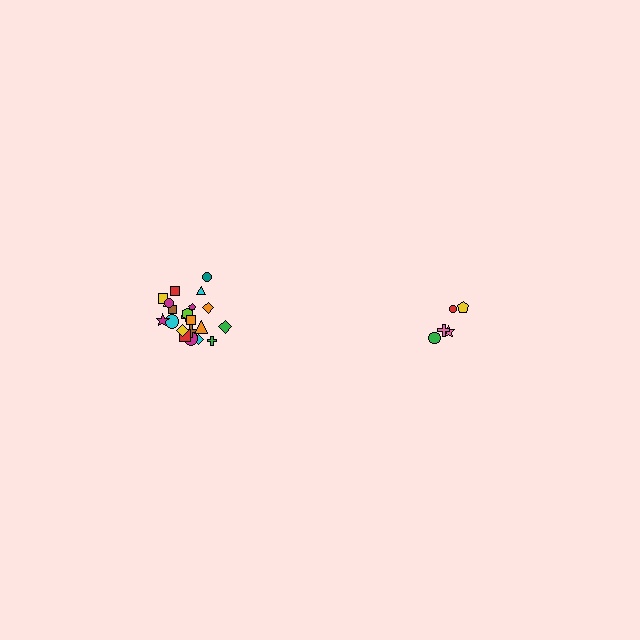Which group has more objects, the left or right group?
The left group.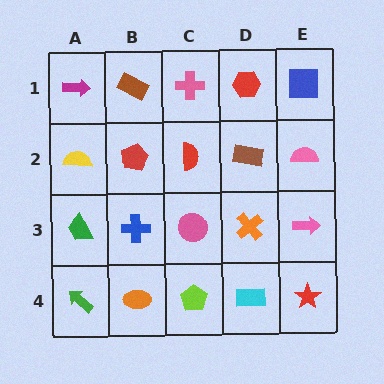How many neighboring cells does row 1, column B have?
3.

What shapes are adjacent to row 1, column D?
A brown rectangle (row 2, column D), a pink cross (row 1, column C), a blue square (row 1, column E).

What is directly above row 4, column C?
A pink circle.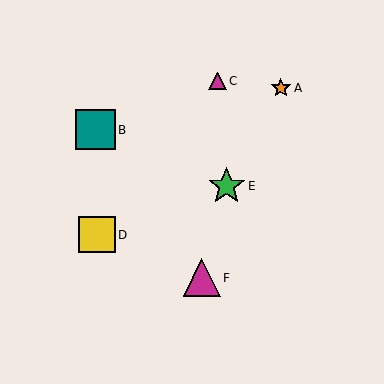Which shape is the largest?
The teal square (labeled B) is the largest.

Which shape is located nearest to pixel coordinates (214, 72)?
The magenta triangle (labeled C) at (218, 81) is nearest to that location.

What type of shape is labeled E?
Shape E is a green star.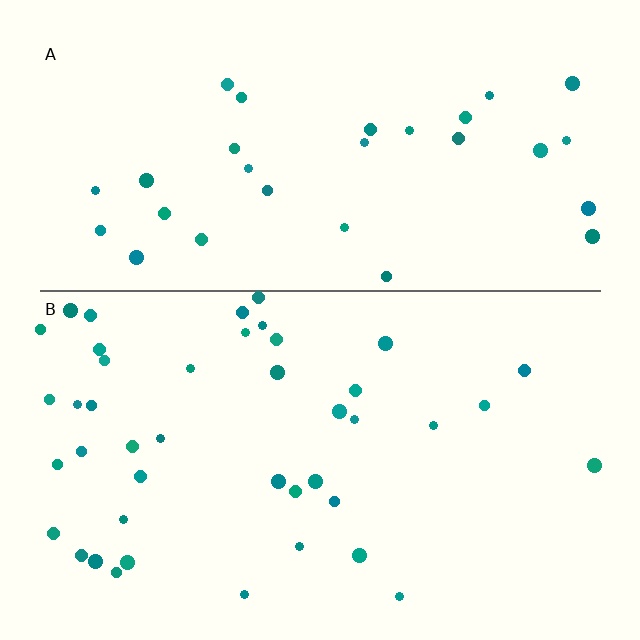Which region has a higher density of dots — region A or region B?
B (the bottom).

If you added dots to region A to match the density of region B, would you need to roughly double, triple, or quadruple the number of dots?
Approximately double.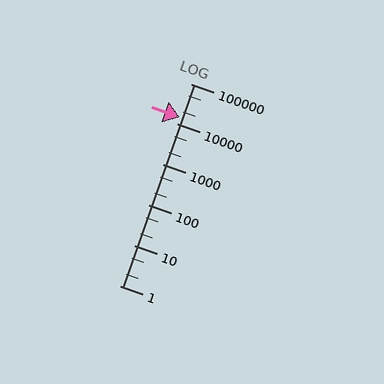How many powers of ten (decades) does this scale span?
The scale spans 5 decades, from 1 to 100000.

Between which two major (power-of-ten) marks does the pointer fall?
The pointer is between 10000 and 100000.